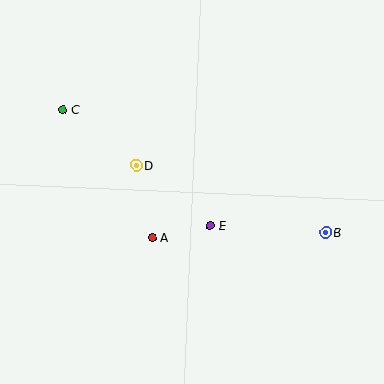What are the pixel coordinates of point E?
Point E is at (211, 226).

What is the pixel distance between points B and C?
The distance between B and C is 289 pixels.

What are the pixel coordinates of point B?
Point B is at (326, 233).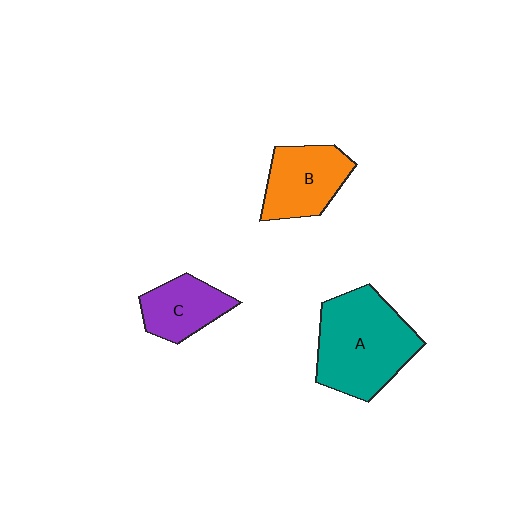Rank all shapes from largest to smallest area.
From largest to smallest: A (teal), B (orange), C (purple).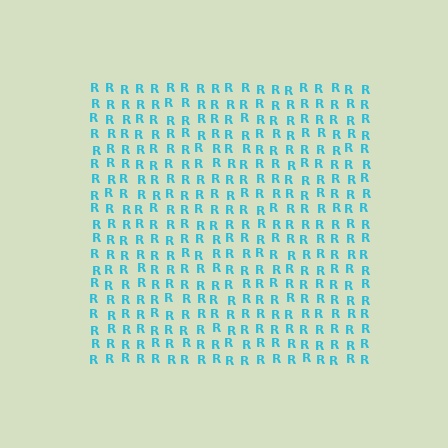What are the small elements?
The small elements are letter R's.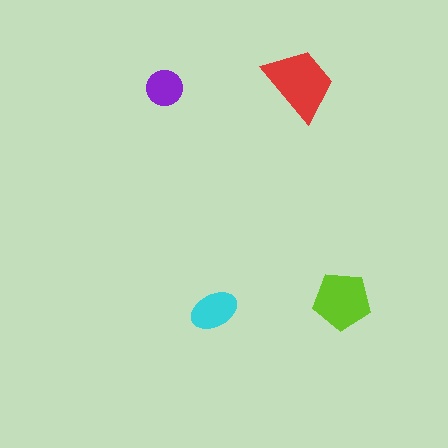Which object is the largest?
The red trapezoid.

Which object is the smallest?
The purple circle.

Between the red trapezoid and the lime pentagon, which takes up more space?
The red trapezoid.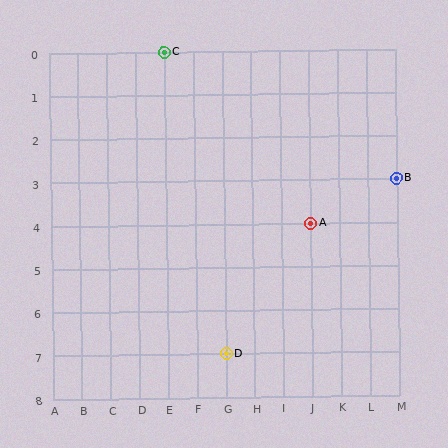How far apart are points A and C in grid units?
Points A and C are 5 columns and 4 rows apart (about 6.4 grid units diagonally).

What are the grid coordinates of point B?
Point B is at grid coordinates (M, 3).